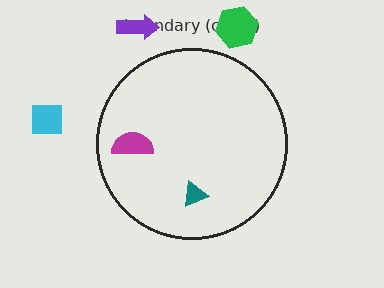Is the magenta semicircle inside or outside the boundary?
Inside.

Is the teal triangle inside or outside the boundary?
Inside.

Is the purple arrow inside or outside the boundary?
Outside.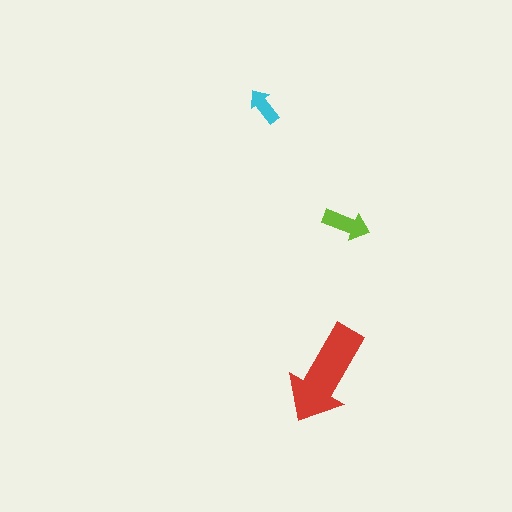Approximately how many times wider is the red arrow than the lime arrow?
About 2 times wider.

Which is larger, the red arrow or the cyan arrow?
The red one.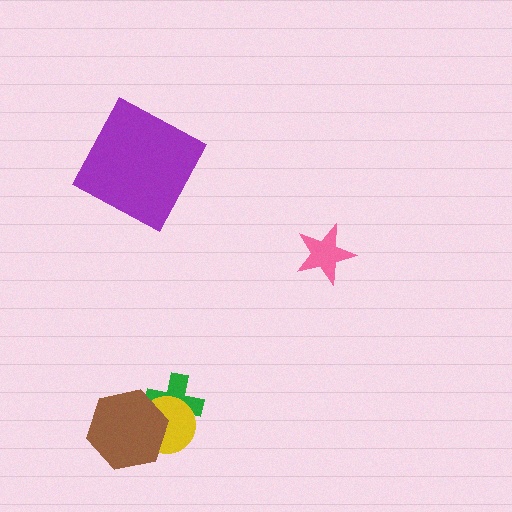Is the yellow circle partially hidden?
Yes, it is partially covered by another shape.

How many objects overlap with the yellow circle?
2 objects overlap with the yellow circle.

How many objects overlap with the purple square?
0 objects overlap with the purple square.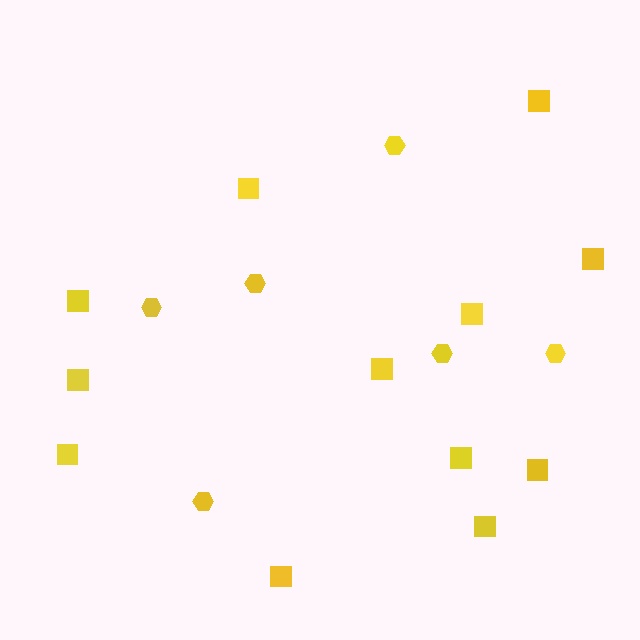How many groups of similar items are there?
There are 2 groups: one group of squares (12) and one group of hexagons (6).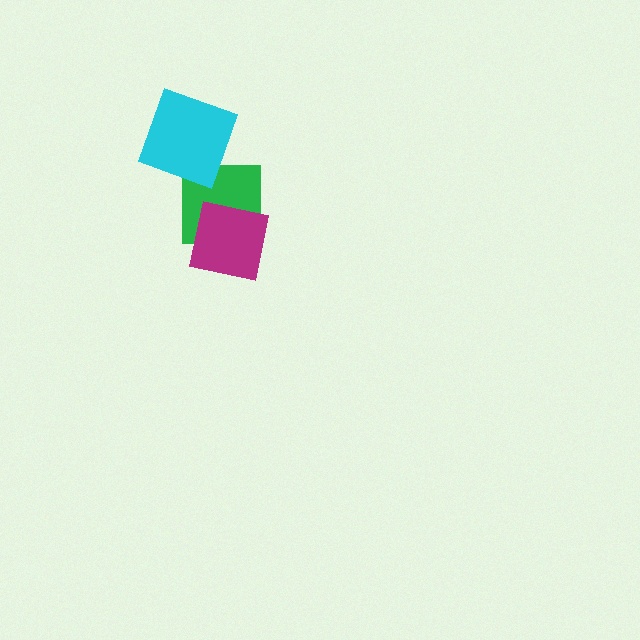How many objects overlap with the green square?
1 object overlaps with the green square.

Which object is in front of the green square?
The magenta square is in front of the green square.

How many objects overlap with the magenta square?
1 object overlaps with the magenta square.